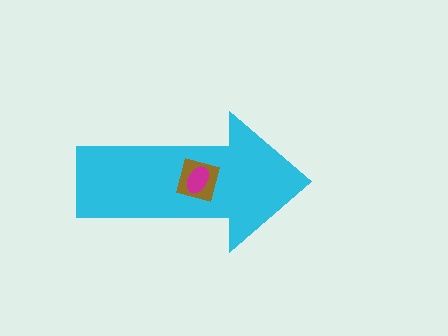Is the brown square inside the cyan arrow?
Yes.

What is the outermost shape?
The cyan arrow.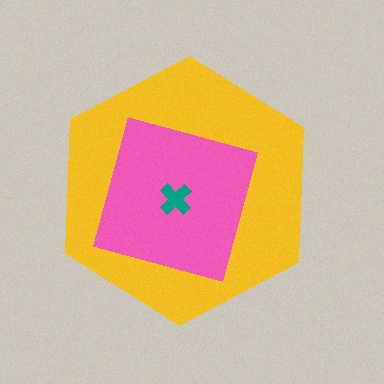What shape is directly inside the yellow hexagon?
The pink square.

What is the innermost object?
The teal cross.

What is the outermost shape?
The yellow hexagon.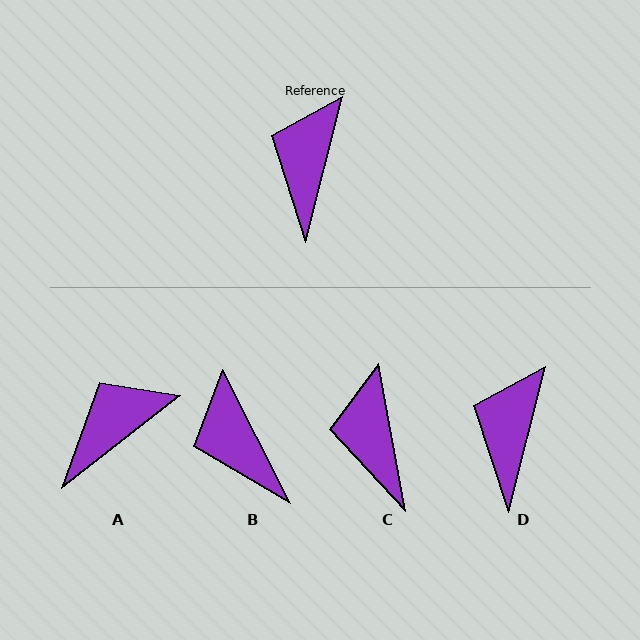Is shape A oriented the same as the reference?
No, it is off by about 38 degrees.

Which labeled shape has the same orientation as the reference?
D.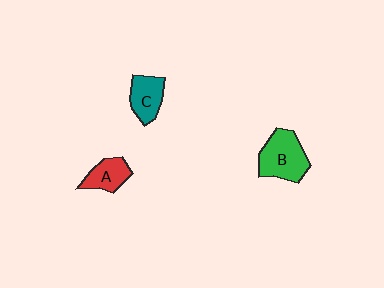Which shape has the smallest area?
Shape A (red).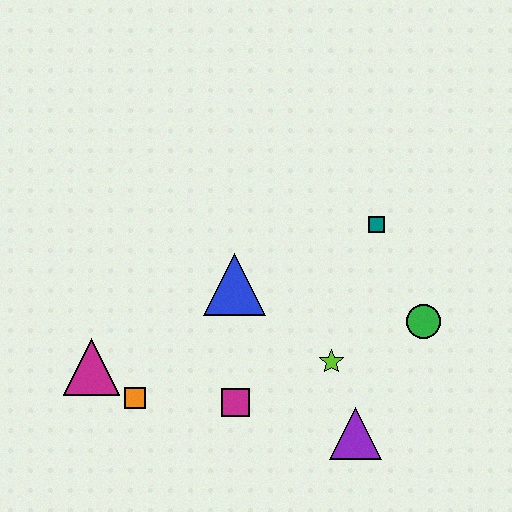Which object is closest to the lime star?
The purple triangle is closest to the lime star.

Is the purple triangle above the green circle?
No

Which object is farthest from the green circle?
The magenta triangle is farthest from the green circle.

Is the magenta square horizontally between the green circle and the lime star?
No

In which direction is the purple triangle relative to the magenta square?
The purple triangle is to the right of the magenta square.